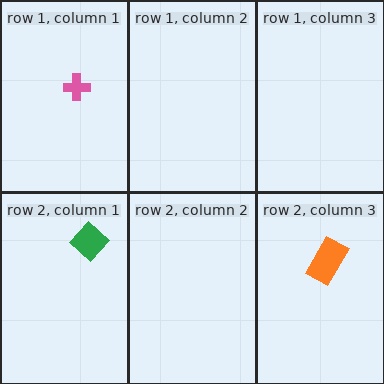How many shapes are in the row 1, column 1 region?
1.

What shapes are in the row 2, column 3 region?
The orange rectangle.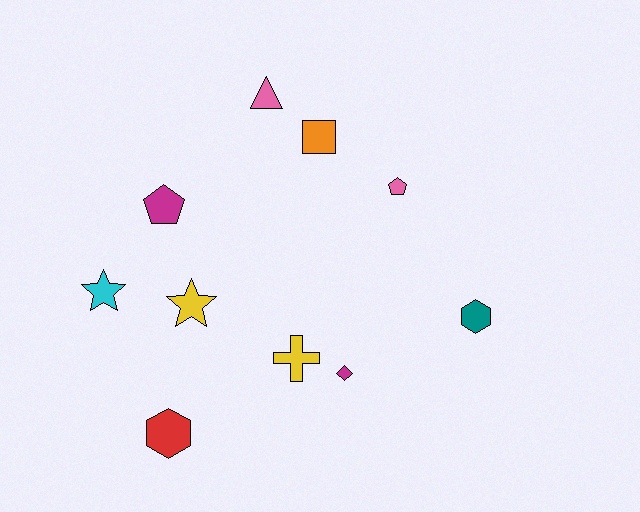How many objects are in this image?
There are 10 objects.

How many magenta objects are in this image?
There are 2 magenta objects.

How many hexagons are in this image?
There are 2 hexagons.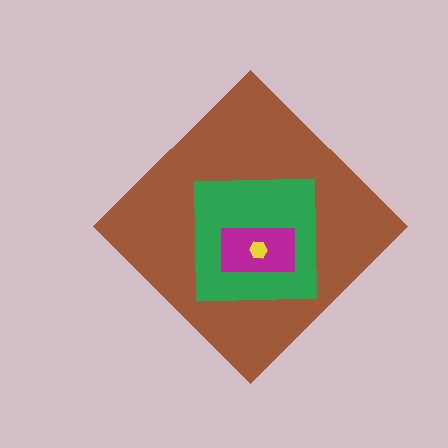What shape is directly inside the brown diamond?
The green square.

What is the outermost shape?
The brown diamond.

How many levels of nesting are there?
4.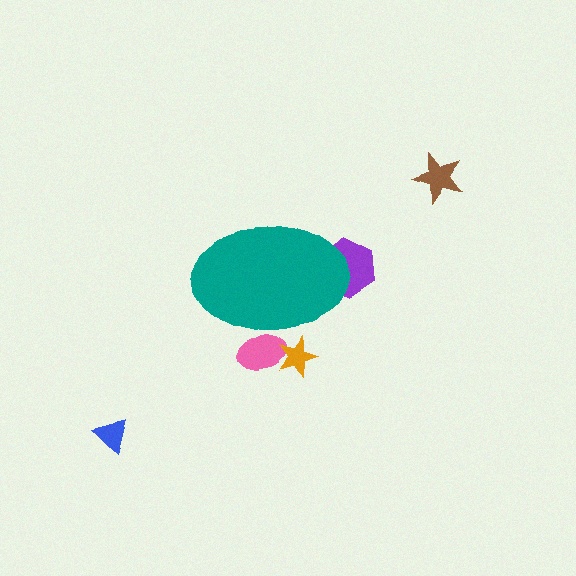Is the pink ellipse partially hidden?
Yes, the pink ellipse is partially hidden behind the teal ellipse.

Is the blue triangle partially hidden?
No, the blue triangle is fully visible.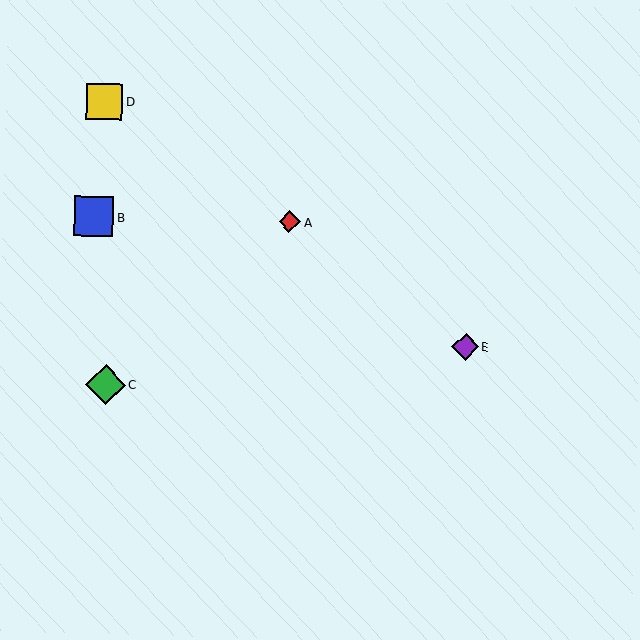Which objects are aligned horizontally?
Objects A, B are aligned horizontally.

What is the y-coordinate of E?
Object E is at y≈347.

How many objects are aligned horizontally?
2 objects (A, B) are aligned horizontally.